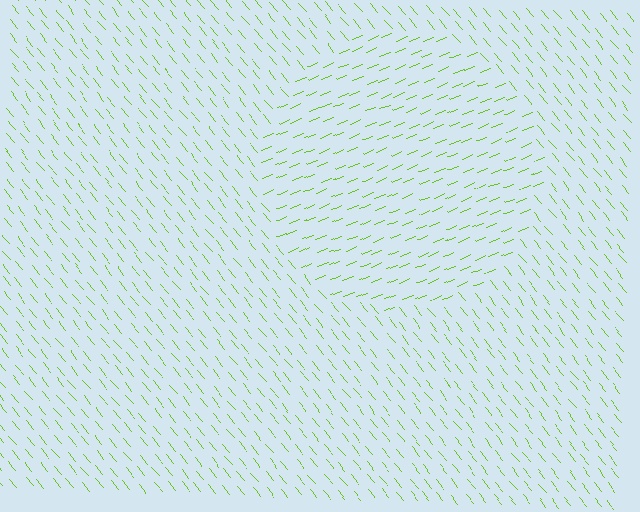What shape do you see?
I see a circle.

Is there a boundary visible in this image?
Yes, there is a texture boundary formed by a change in line orientation.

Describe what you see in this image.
The image is filled with small lime line segments. A circle region in the image has lines oriented differently from the surrounding lines, creating a visible texture boundary.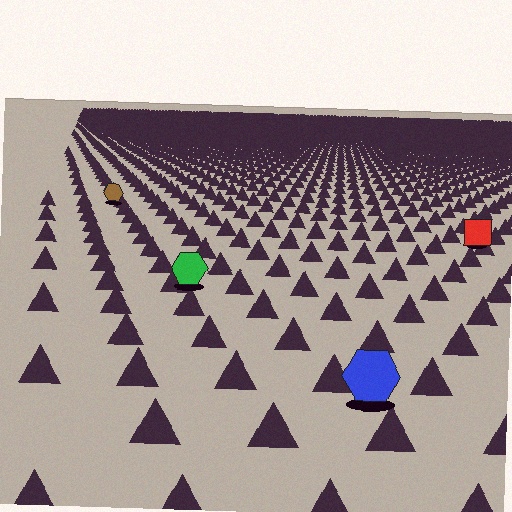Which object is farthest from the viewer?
The brown hexagon is farthest from the viewer. It appears smaller and the ground texture around it is denser.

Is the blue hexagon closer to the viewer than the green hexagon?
Yes. The blue hexagon is closer — you can tell from the texture gradient: the ground texture is coarser near it.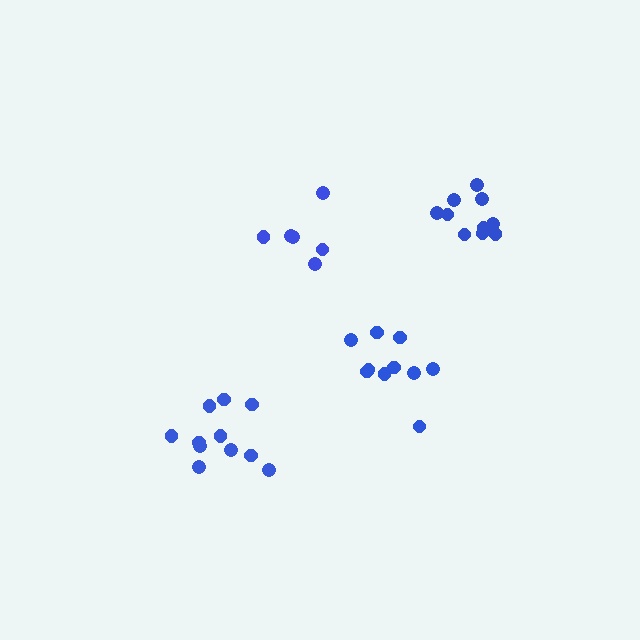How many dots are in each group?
Group 1: 6 dots, Group 2: 10 dots, Group 3: 11 dots, Group 4: 10 dots (37 total).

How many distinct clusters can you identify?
There are 4 distinct clusters.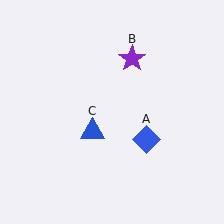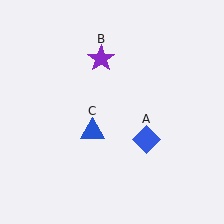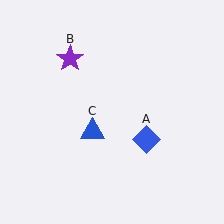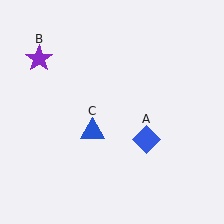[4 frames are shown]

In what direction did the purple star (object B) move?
The purple star (object B) moved left.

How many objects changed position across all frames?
1 object changed position: purple star (object B).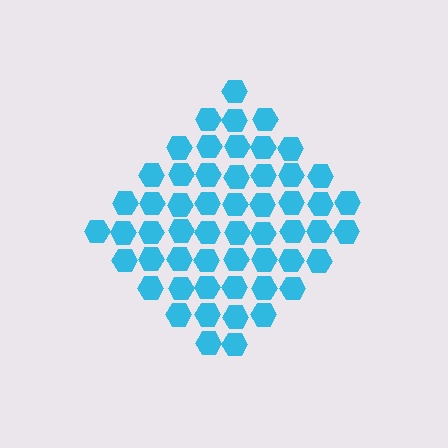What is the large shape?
The large shape is a diamond.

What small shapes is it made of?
It is made of small hexagons.